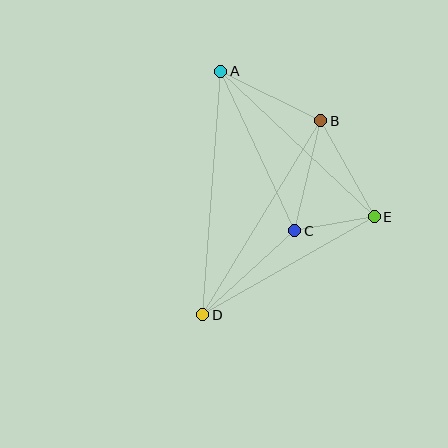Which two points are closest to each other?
Points C and E are closest to each other.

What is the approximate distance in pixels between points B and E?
The distance between B and E is approximately 110 pixels.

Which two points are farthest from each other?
Points A and D are farthest from each other.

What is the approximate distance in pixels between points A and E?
The distance between A and E is approximately 212 pixels.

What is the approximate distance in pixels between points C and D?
The distance between C and D is approximately 125 pixels.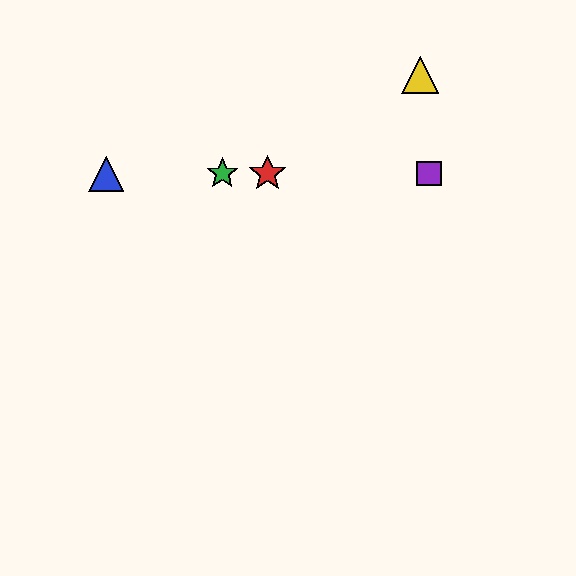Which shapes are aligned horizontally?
The red star, the blue triangle, the green star, the purple square are aligned horizontally.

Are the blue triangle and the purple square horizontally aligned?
Yes, both are at y≈174.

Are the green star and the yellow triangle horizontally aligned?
No, the green star is at y≈174 and the yellow triangle is at y≈75.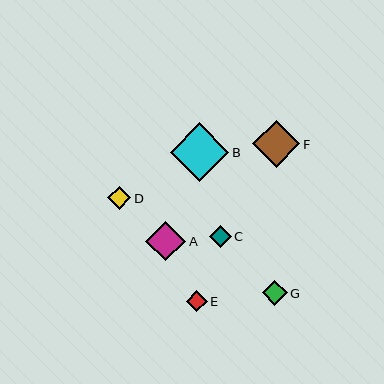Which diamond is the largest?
Diamond B is the largest with a size of approximately 58 pixels.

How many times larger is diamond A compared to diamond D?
Diamond A is approximately 1.7 times the size of diamond D.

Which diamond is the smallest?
Diamond E is the smallest with a size of approximately 21 pixels.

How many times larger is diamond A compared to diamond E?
Diamond A is approximately 1.9 times the size of diamond E.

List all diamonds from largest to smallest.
From largest to smallest: B, F, A, G, D, C, E.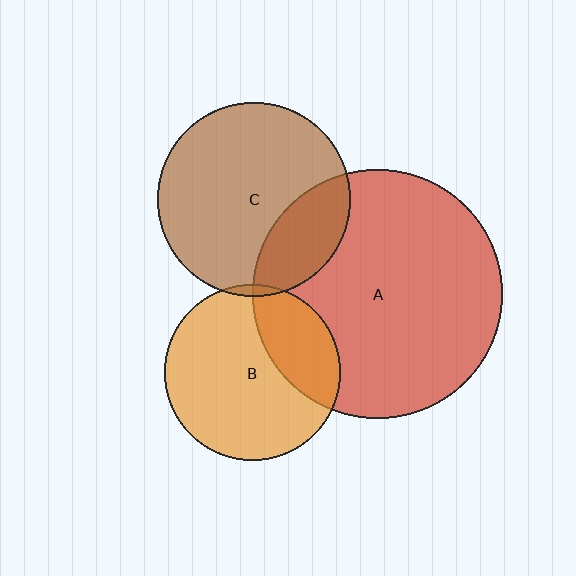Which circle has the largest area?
Circle A (red).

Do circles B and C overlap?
Yes.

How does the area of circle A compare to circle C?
Approximately 1.7 times.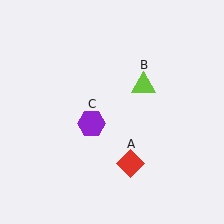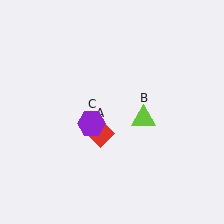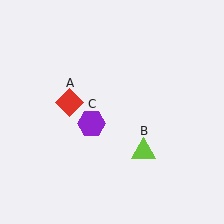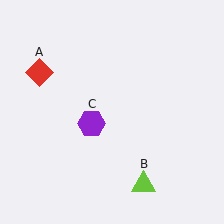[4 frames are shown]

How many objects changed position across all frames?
2 objects changed position: red diamond (object A), lime triangle (object B).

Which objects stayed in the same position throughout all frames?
Purple hexagon (object C) remained stationary.